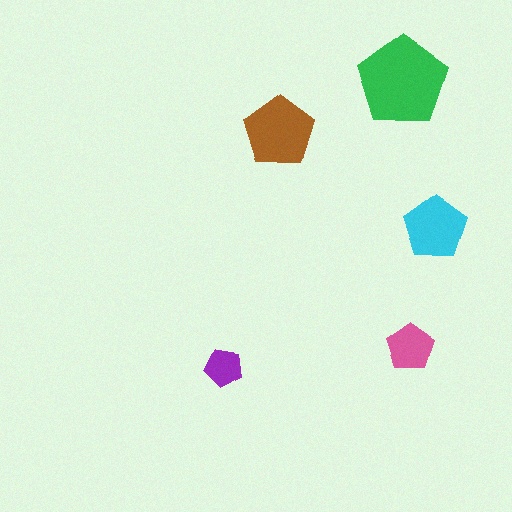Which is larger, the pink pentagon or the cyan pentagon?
The cyan one.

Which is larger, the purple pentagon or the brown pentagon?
The brown one.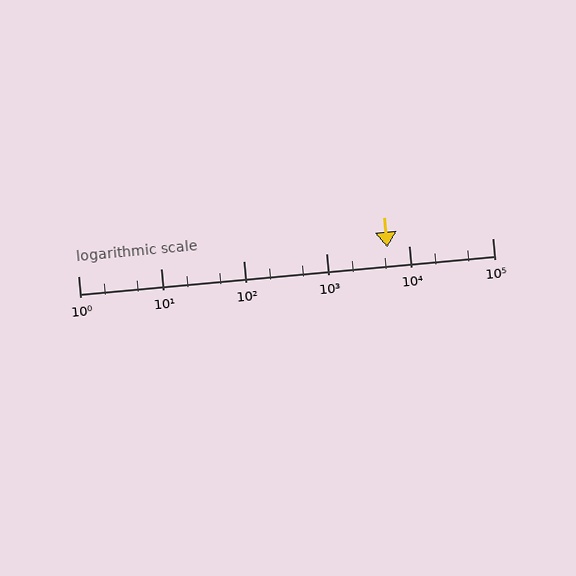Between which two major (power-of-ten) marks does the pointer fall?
The pointer is between 1000 and 10000.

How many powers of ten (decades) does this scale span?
The scale spans 5 decades, from 1 to 100000.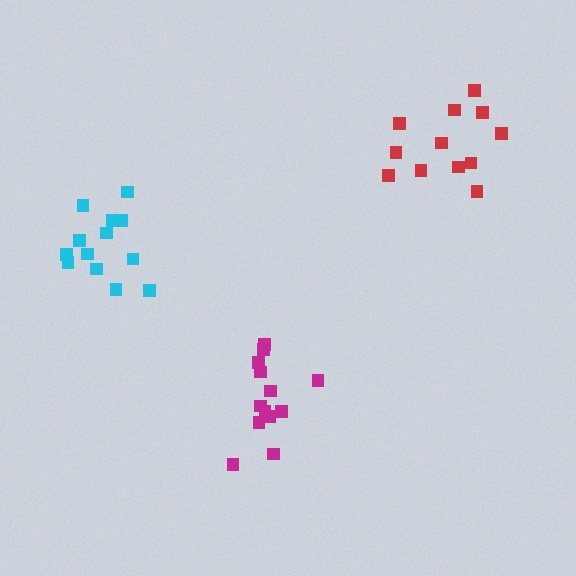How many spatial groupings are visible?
There are 3 spatial groupings.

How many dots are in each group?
Group 1: 12 dots, Group 2: 13 dots, Group 3: 13 dots (38 total).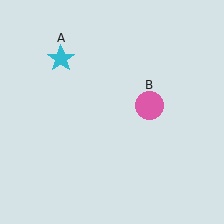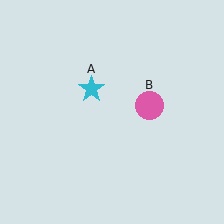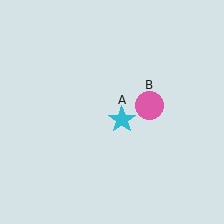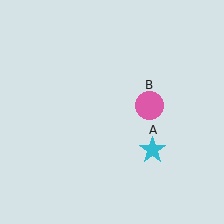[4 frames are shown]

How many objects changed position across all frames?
1 object changed position: cyan star (object A).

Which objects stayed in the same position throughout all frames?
Pink circle (object B) remained stationary.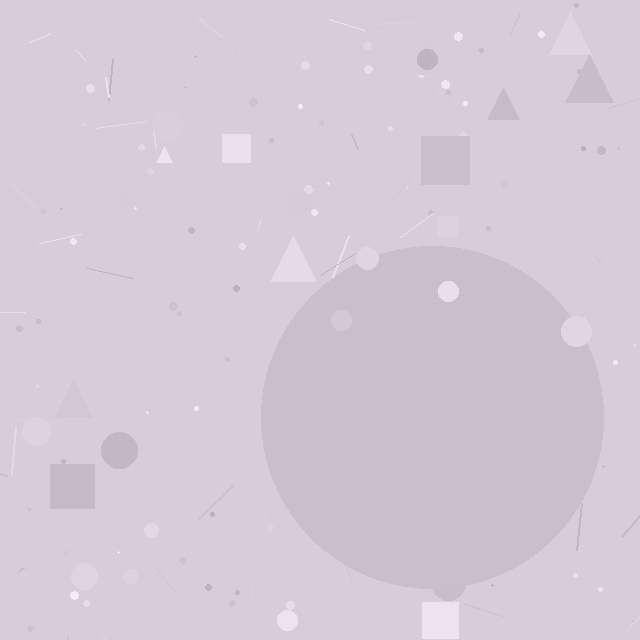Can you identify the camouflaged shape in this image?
The camouflaged shape is a circle.